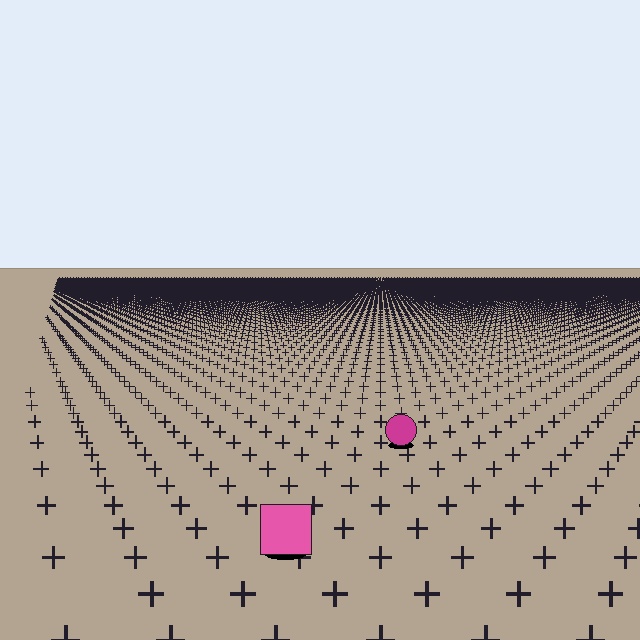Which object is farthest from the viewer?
The magenta circle is farthest from the viewer. It appears smaller and the ground texture around it is denser.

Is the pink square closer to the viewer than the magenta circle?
Yes. The pink square is closer — you can tell from the texture gradient: the ground texture is coarser near it.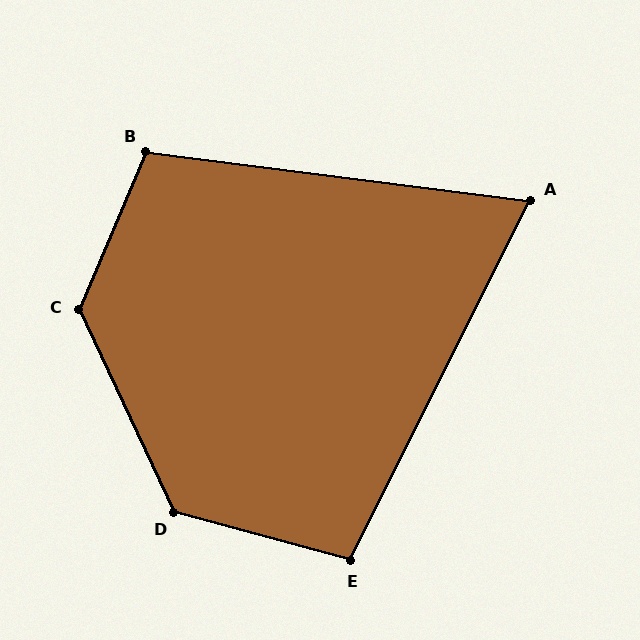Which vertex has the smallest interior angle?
A, at approximately 71 degrees.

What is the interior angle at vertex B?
Approximately 106 degrees (obtuse).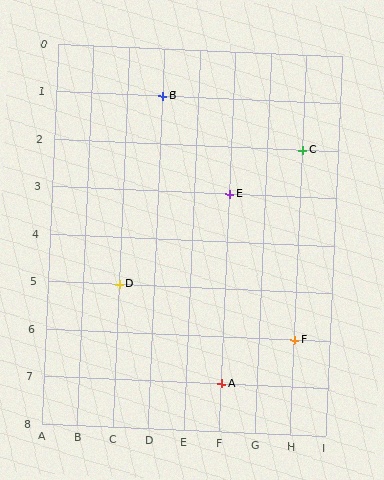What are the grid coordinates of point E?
Point E is at grid coordinates (F, 3).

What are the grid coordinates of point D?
Point D is at grid coordinates (C, 5).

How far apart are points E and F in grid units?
Points E and F are 2 columns and 3 rows apart (about 3.6 grid units diagonally).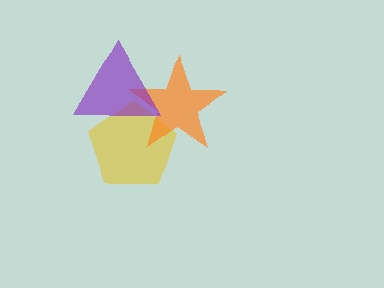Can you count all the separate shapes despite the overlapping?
Yes, there are 3 separate shapes.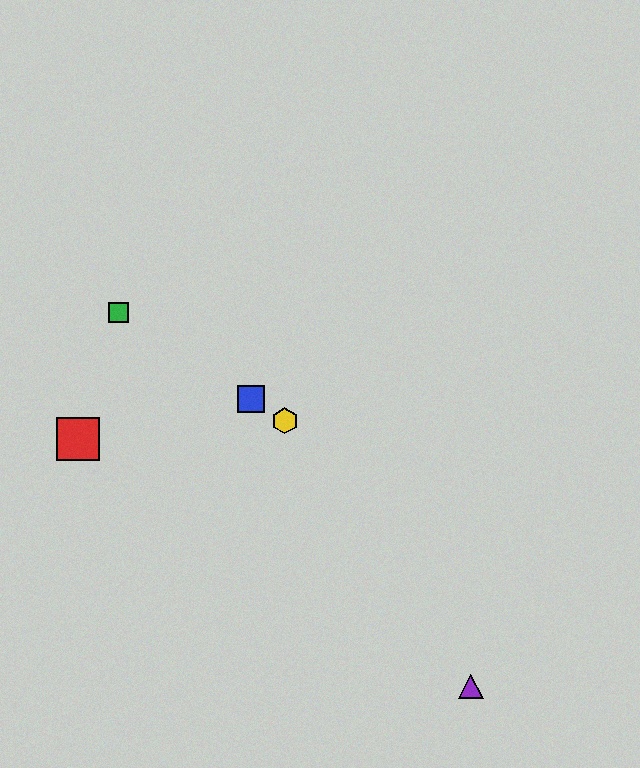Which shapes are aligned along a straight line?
The blue square, the green square, the yellow hexagon are aligned along a straight line.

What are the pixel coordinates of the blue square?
The blue square is at (251, 399).